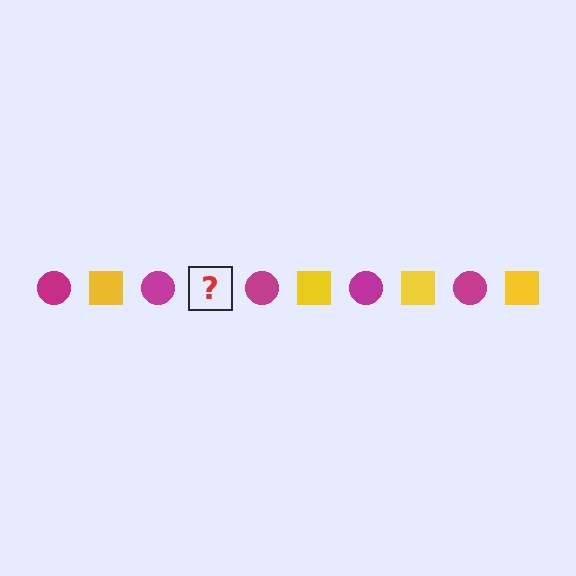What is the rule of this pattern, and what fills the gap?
The rule is that the pattern alternates between magenta circle and yellow square. The gap should be filled with a yellow square.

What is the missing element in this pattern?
The missing element is a yellow square.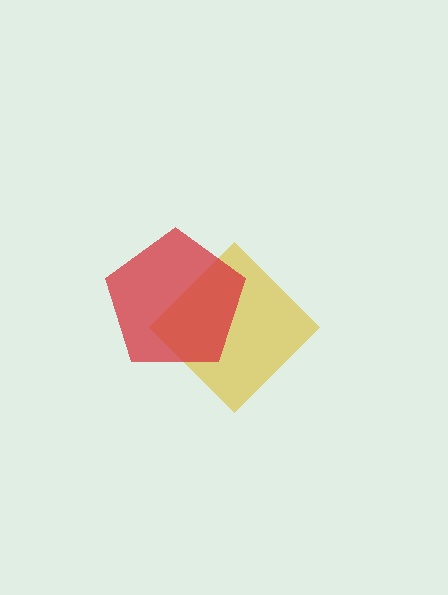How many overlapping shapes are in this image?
There are 2 overlapping shapes in the image.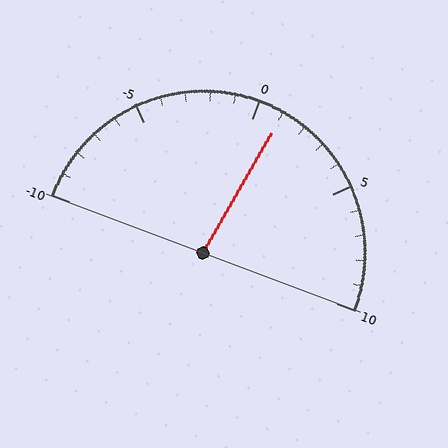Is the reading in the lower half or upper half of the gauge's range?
The reading is in the upper half of the range (-10 to 10).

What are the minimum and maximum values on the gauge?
The gauge ranges from -10 to 10.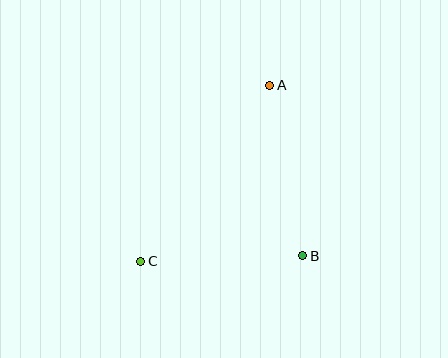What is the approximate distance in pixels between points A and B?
The distance between A and B is approximately 174 pixels.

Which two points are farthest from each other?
Points A and C are farthest from each other.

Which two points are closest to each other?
Points B and C are closest to each other.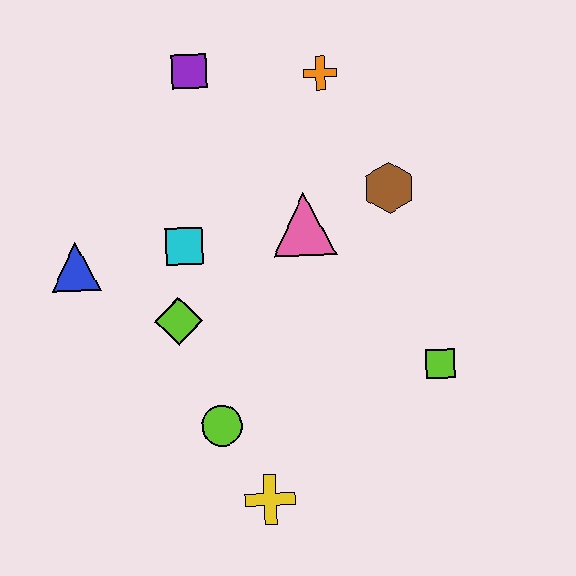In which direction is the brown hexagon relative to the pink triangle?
The brown hexagon is to the right of the pink triangle.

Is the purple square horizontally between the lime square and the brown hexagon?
No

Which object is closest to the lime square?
The brown hexagon is closest to the lime square.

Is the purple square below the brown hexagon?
No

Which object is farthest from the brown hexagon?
The yellow cross is farthest from the brown hexagon.